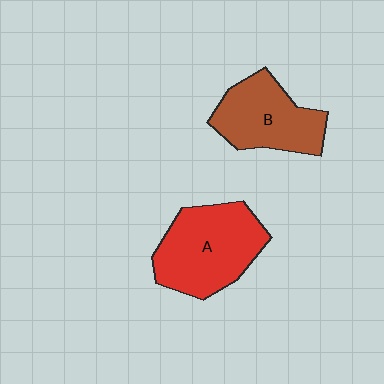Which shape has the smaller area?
Shape B (brown).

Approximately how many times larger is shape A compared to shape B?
Approximately 1.2 times.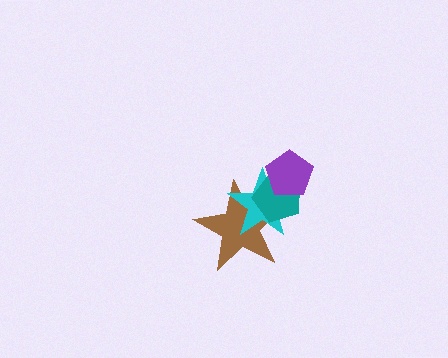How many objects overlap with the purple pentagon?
2 objects overlap with the purple pentagon.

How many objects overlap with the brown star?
2 objects overlap with the brown star.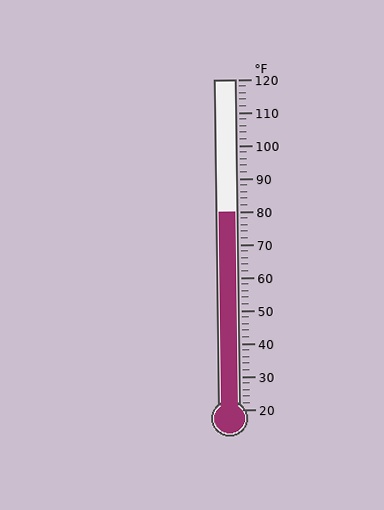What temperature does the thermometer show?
The thermometer shows approximately 80°F.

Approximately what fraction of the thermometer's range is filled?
The thermometer is filled to approximately 60% of its range.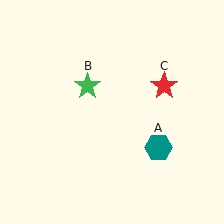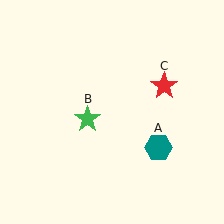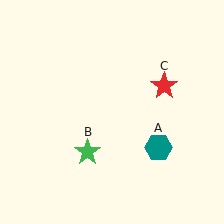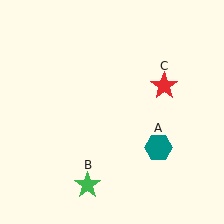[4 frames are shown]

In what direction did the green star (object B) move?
The green star (object B) moved down.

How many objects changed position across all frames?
1 object changed position: green star (object B).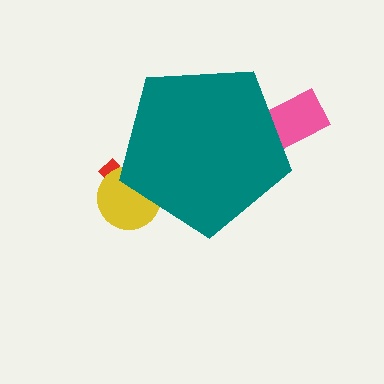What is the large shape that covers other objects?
A teal pentagon.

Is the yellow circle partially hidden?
Yes, the yellow circle is partially hidden behind the teal pentagon.